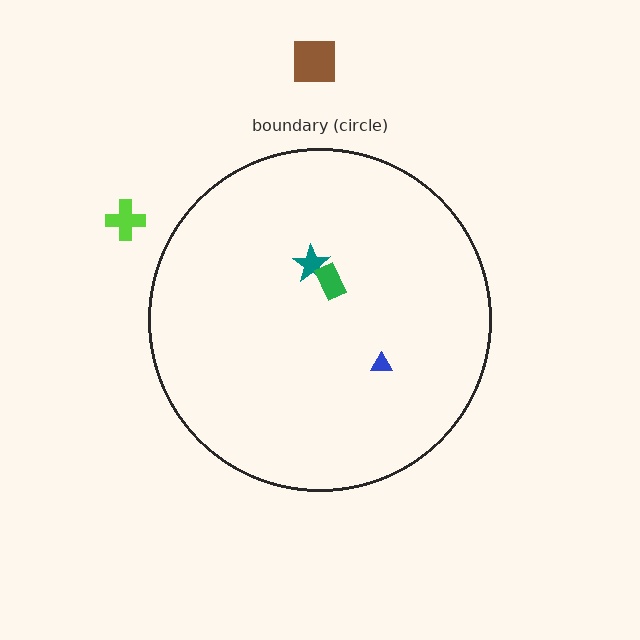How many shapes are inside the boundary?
3 inside, 2 outside.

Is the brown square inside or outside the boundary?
Outside.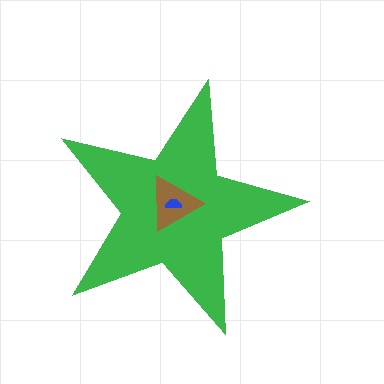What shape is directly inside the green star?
The brown triangle.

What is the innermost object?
The blue semicircle.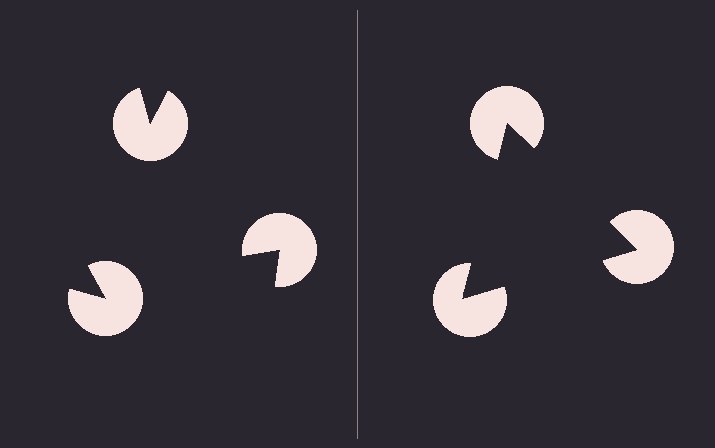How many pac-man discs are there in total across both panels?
6 — 3 on each side.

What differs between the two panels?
The pac-man discs are positioned identically on both sides; only the wedge orientations differ. On the right they align to a triangle; on the left they are misaligned.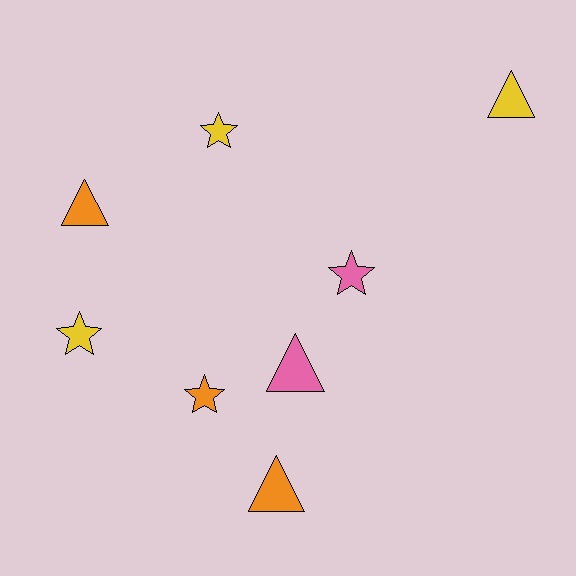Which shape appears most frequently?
Star, with 4 objects.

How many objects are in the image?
There are 8 objects.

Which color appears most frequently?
Orange, with 3 objects.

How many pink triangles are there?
There is 1 pink triangle.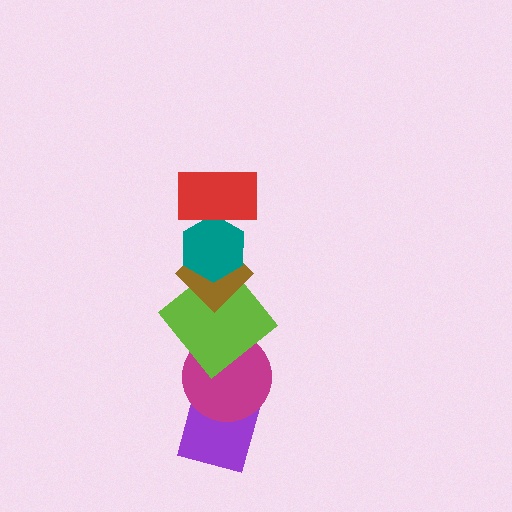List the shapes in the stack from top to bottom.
From top to bottom: the red rectangle, the teal hexagon, the brown diamond, the lime diamond, the magenta circle, the purple square.